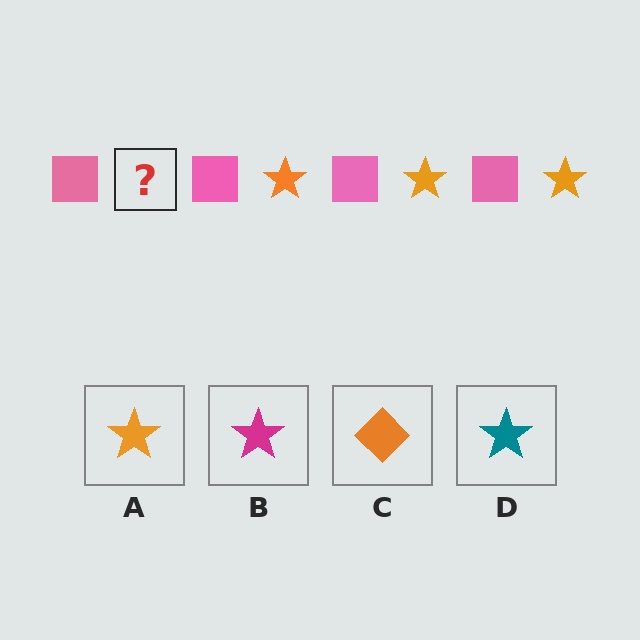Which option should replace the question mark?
Option A.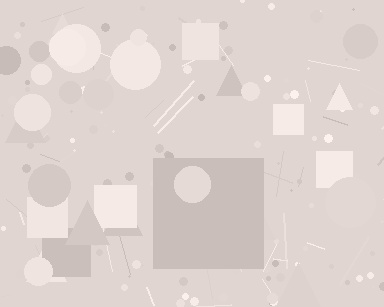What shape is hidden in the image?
A square is hidden in the image.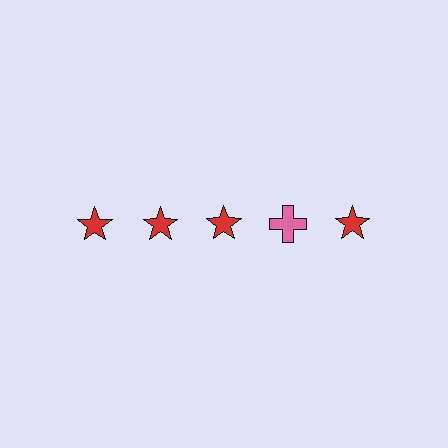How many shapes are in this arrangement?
There are 5 shapes arranged in a grid pattern.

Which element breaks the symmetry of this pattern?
The pink cross in the top row, second from right column breaks the symmetry. All other shapes are red stars.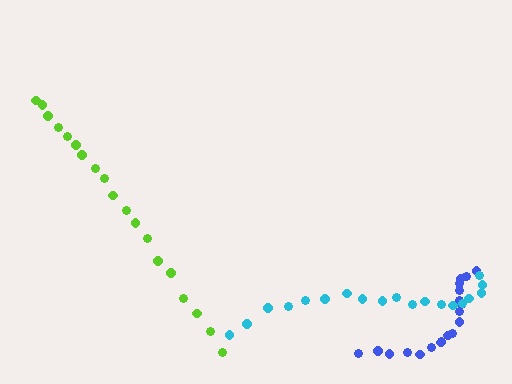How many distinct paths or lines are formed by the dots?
There are 3 distinct paths.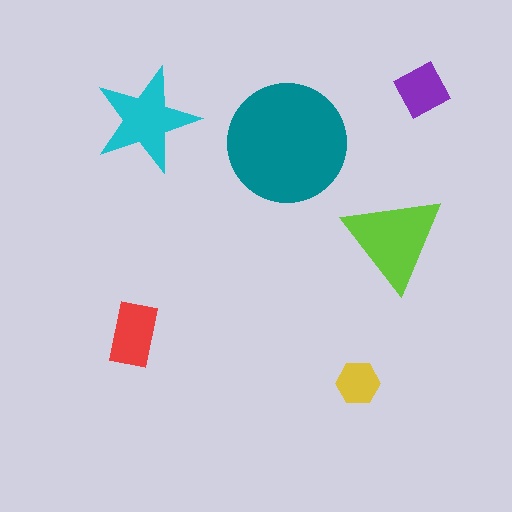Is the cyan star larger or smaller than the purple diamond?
Larger.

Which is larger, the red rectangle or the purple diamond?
The red rectangle.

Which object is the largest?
The teal circle.